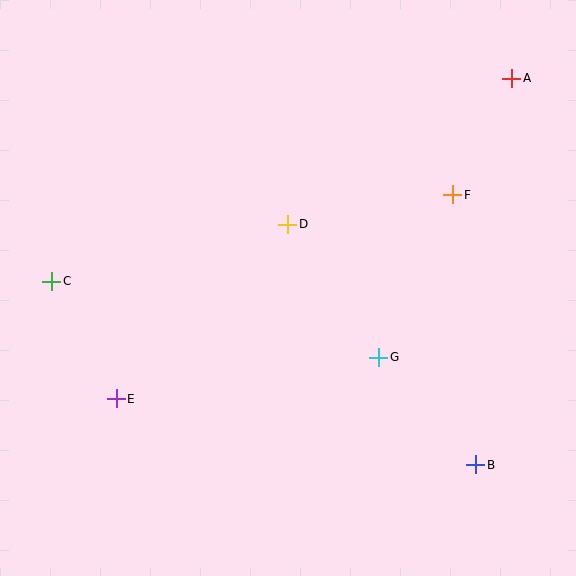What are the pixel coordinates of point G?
Point G is at (379, 357).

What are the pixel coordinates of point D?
Point D is at (288, 224).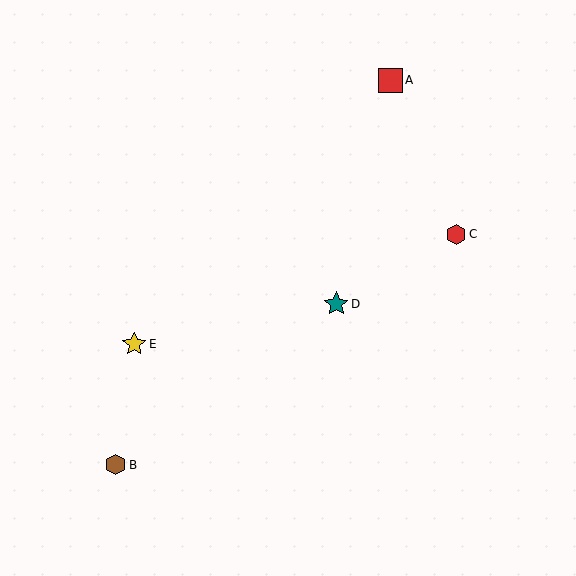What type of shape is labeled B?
Shape B is a brown hexagon.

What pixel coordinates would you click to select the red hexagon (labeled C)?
Click at (456, 234) to select the red hexagon C.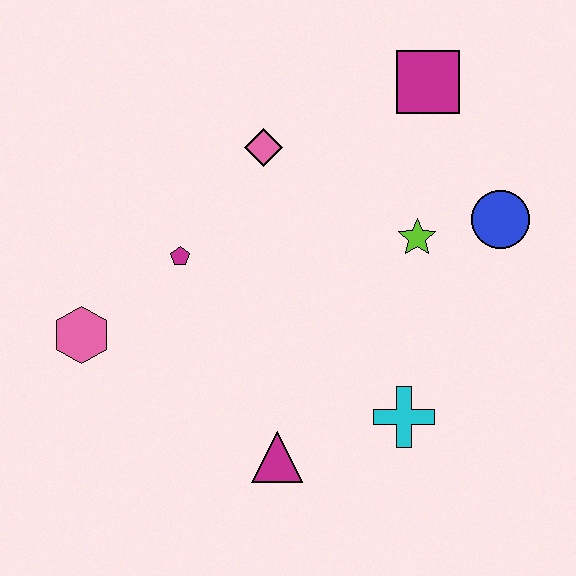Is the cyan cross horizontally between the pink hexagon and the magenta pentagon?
No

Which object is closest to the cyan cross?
The magenta triangle is closest to the cyan cross.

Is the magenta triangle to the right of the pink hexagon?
Yes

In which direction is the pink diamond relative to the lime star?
The pink diamond is to the left of the lime star.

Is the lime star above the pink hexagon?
Yes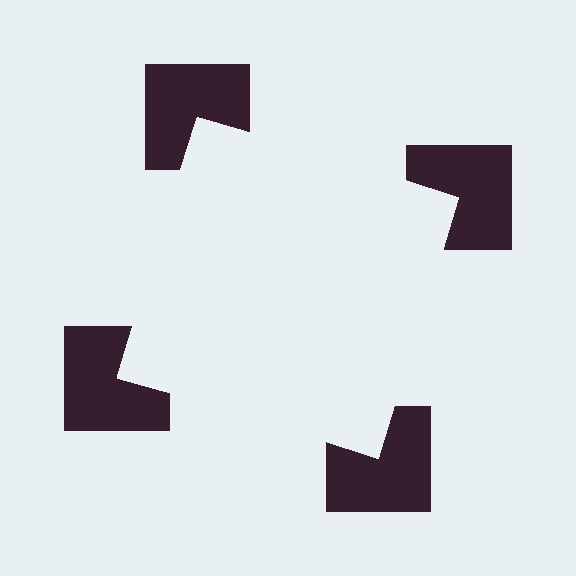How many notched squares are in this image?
There are 4 — one at each vertex of the illusory square.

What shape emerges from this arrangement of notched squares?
An illusory square — its edges are inferred from the aligned wedge cuts in the notched squares, not physically drawn.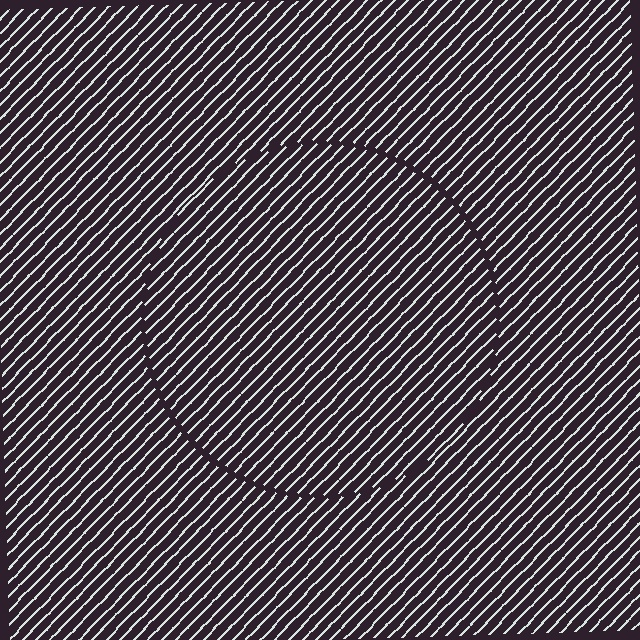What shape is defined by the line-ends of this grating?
An illusory circle. The interior of the shape contains the same grating, shifted by half a period — the contour is defined by the phase discontinuity where line-ends from the inner and outer gratings abut.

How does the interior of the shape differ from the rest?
The interior of the shape contains the same grating, shifted by half a period — the contour is defined by the phase discontinuity where line-ends from the inner and outer gratings abut.